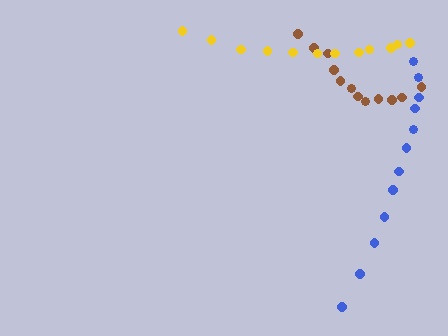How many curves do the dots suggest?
There are 3 distinct paths.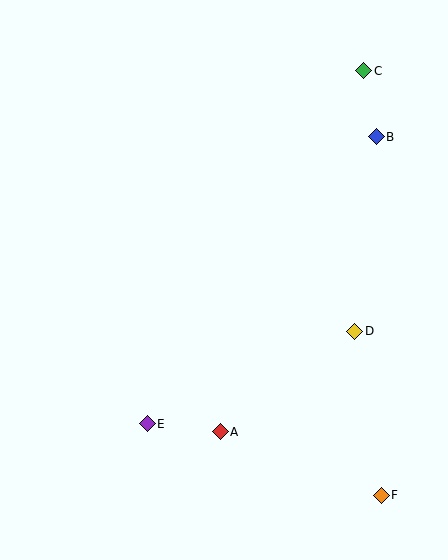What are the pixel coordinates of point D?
Point D is at (355, 331).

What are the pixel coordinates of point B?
Point B is at (376, 137).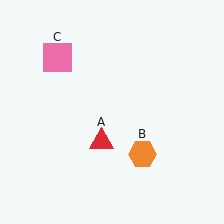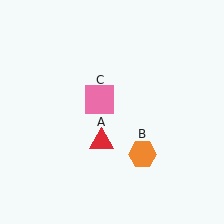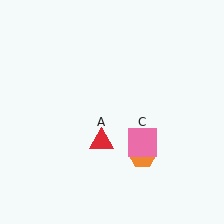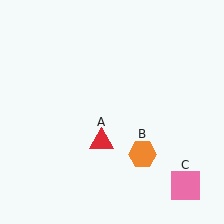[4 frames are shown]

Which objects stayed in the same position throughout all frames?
Red triangle (object A) and orange hexagon (object B) remained stationary.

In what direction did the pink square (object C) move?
The pink square (object C) moved down and to the right.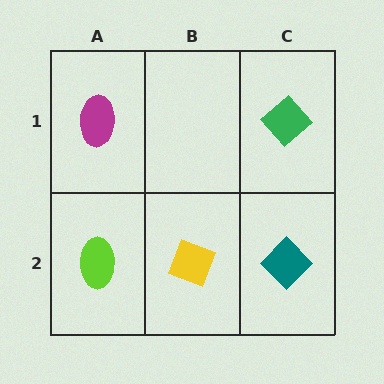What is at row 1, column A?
A magenta ellipse.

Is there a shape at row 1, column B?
No, that cell is empty.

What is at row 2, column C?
A teal diamond.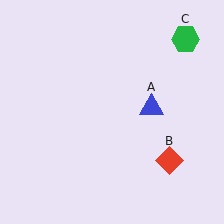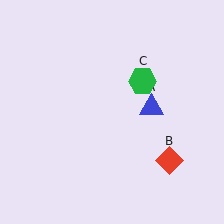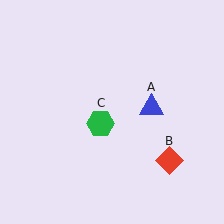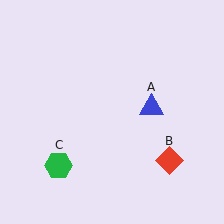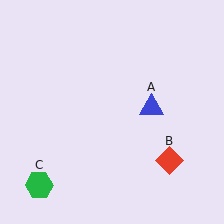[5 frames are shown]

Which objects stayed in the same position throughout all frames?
Blue triangle (object A) and red diamond (object B) remained stationary.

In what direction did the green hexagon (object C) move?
The green hexagon (object C) moved down and to the left.